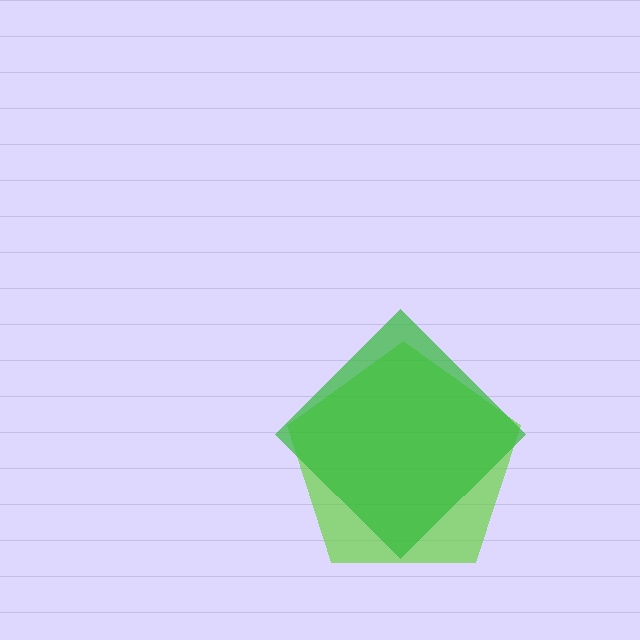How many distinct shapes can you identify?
There are 2 distinct shapes: a lime pentagon, a green diamond.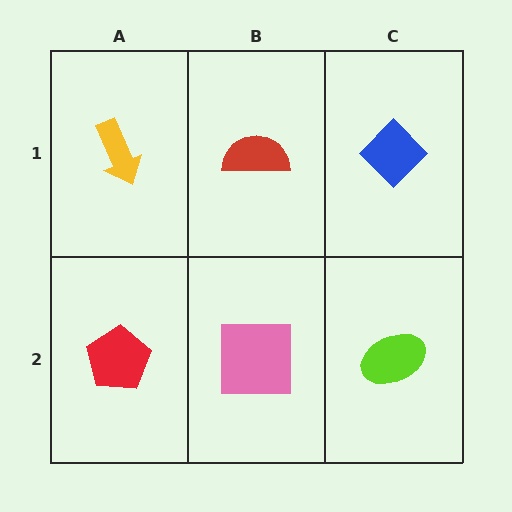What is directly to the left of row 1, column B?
A yellow arrow.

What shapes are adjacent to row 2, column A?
A yellow arrow (row 1, column A), a pink square (row 2, column B).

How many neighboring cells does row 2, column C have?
2.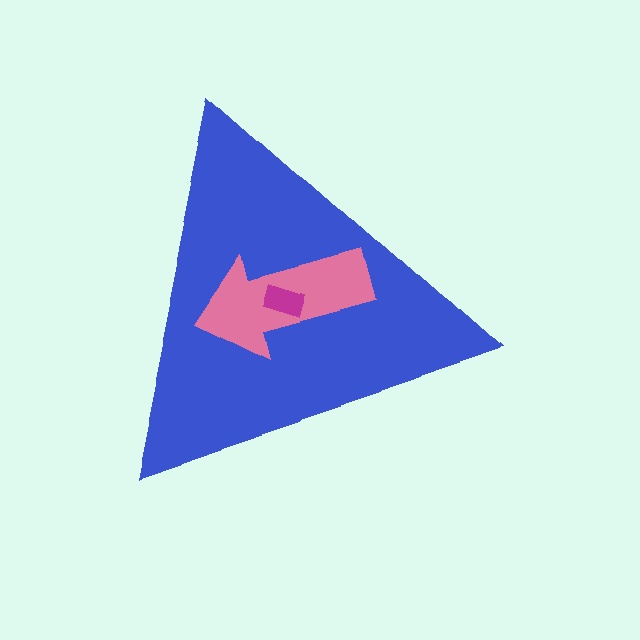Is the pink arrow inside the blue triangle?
Yes.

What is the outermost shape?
The blue triangle.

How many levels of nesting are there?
3.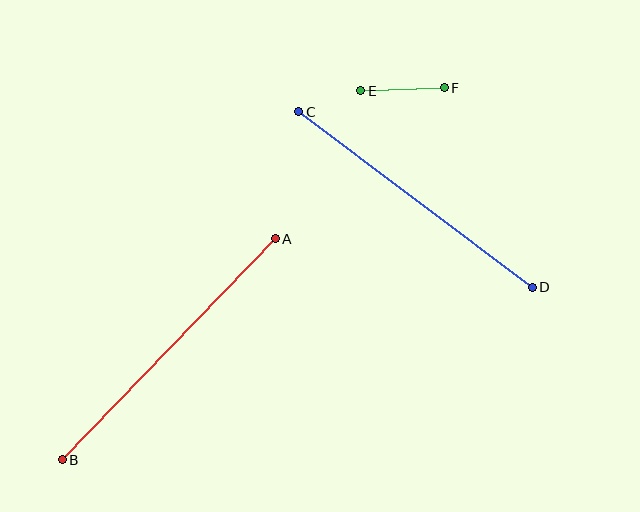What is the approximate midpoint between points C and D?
The midpoint is at approximately (415, 200) pixels.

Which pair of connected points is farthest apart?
Points A and B are farthest apart.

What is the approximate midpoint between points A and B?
The midpoint is at approximately (169, 349) pixels.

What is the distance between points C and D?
The distance is approximately 292 pixels.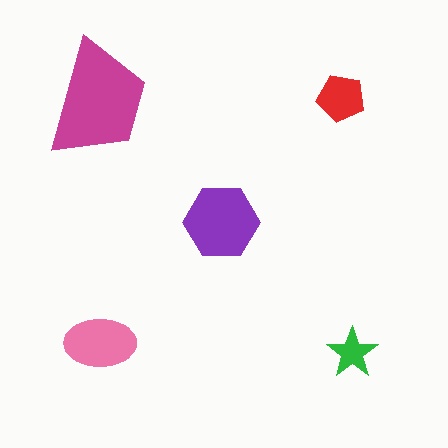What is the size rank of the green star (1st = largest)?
5th.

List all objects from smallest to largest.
The green star, the red pentagon, the pink ellipse, the purple hexagon, the magenta trapezoid.